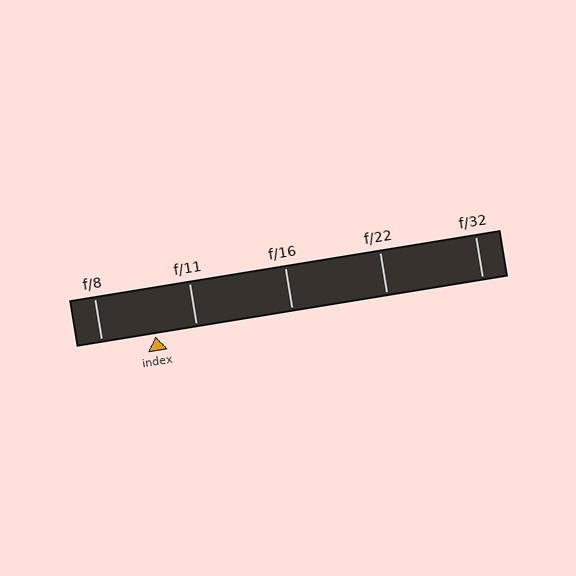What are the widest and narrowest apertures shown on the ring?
The widest aperture shown is f/8 and the narrowest is f/32.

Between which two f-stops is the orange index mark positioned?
The index mark is between f/8 and f/11.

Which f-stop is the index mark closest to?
The index mark is closest to f/11.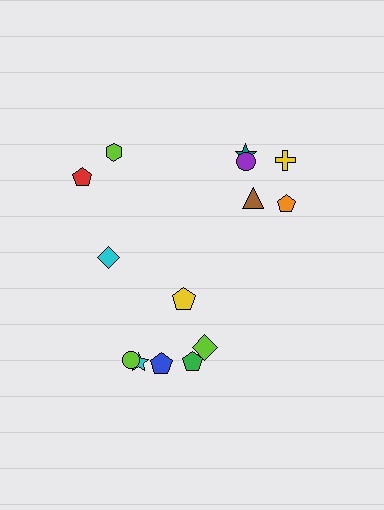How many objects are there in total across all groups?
There are 14 objects.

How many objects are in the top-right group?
There are 5 objects.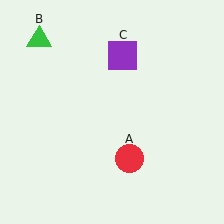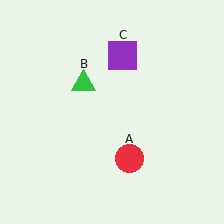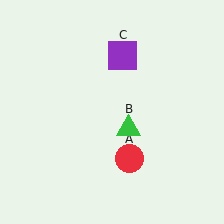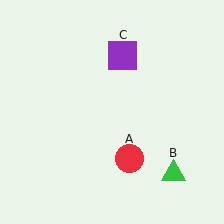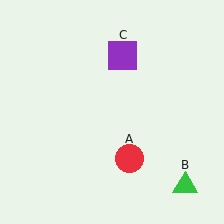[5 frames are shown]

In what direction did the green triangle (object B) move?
The green triangle (object B) moved down and to the right.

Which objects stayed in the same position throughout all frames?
Red circle (object A) and purple square (object C) remained stationary.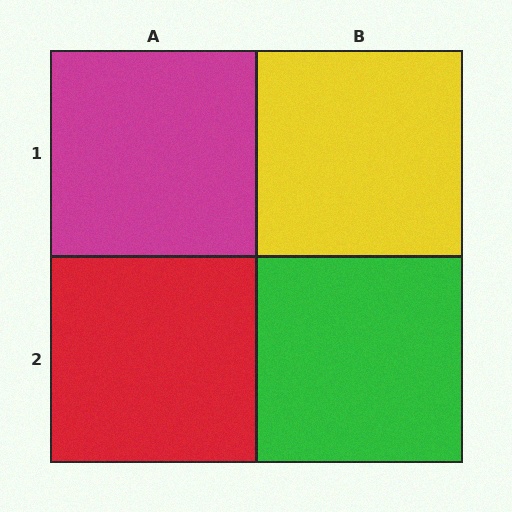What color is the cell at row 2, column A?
Red.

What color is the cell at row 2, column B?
Green.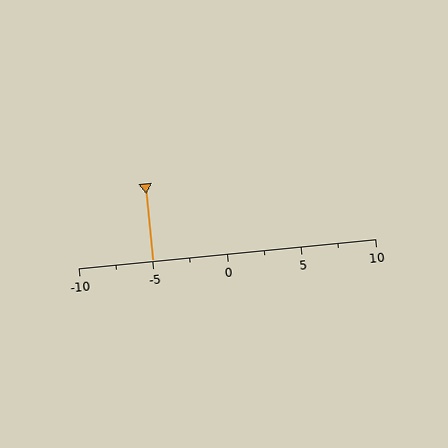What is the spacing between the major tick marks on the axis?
The major ticks are spaced 5 apart.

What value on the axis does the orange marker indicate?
The marker indicates approximately -5.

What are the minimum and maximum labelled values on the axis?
The axis runs from -10 to 10.